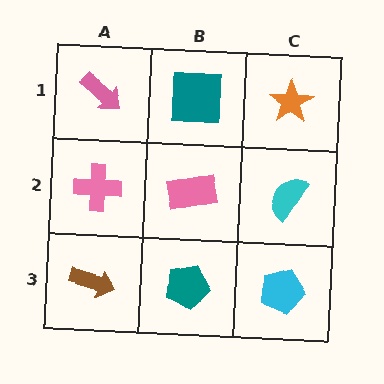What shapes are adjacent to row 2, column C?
An orange star (row 1, column C), a cyan pentagon (row 3, column C), a pink rectangle (row 2, column B).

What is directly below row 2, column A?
A brown arrow.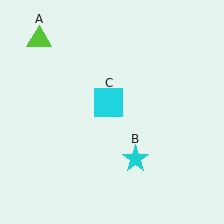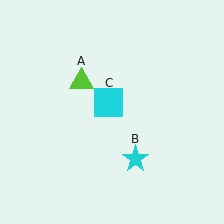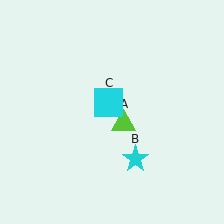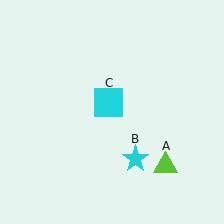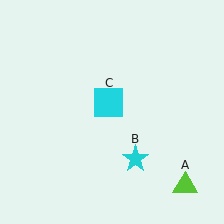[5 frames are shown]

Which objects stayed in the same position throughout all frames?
Cyan star (object B) and cyan square (object C) remained stationary.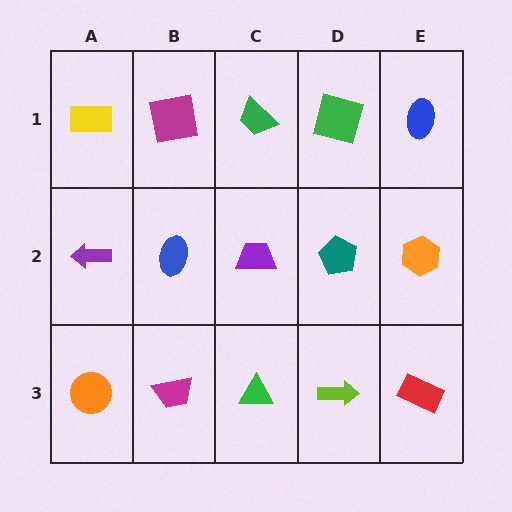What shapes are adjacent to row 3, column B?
A blue ellipse (row 2, column B), an orange circle (row 3, column A), a green triangle (row 3, column C).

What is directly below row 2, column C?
A green triangle.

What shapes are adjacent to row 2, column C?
A green trapezoid (row 1, column C), a green triangle (row 3, column C), a blue ellipse (row 2, column B), a teal pentagon (row 2, column D).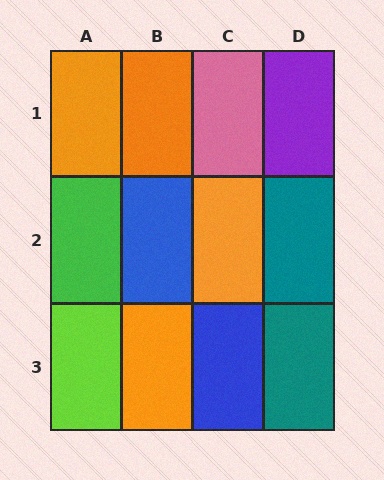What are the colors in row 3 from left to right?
Lime, orange, blue, teal.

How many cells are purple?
1 cell is purple.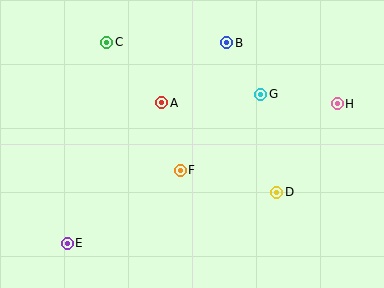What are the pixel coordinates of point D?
Point D is at (277, 193).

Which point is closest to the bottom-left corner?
Point E is closest to the bottom-left corner.